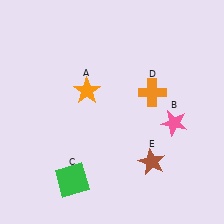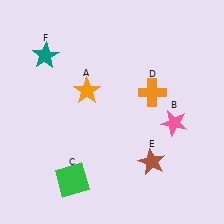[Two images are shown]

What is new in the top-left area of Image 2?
A teal star (F) was added in the top-left area of Image 2.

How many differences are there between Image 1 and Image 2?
There is 1 difference between the two images.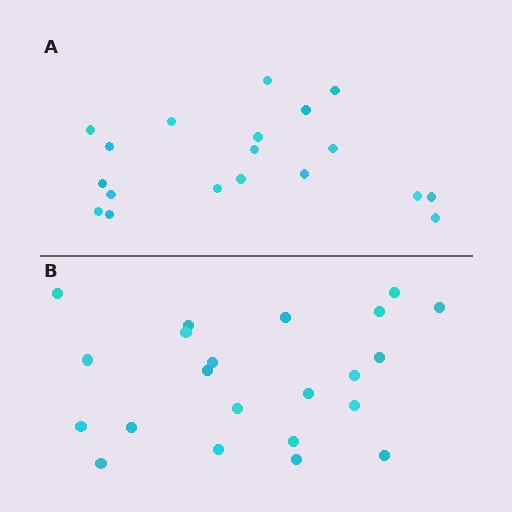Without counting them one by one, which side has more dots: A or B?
Region B (the bottom region) has more dots.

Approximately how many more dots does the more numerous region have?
Region B has just a few more — roughly 2 or 3 more dots than region A.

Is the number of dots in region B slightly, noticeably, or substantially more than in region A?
Region B has only slightly more — the two regions are fairly close. The ratio is roughly 1.2 to 1.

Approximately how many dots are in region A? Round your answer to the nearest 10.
About 20 dots. (The exact count is 19, which rounds to 20.)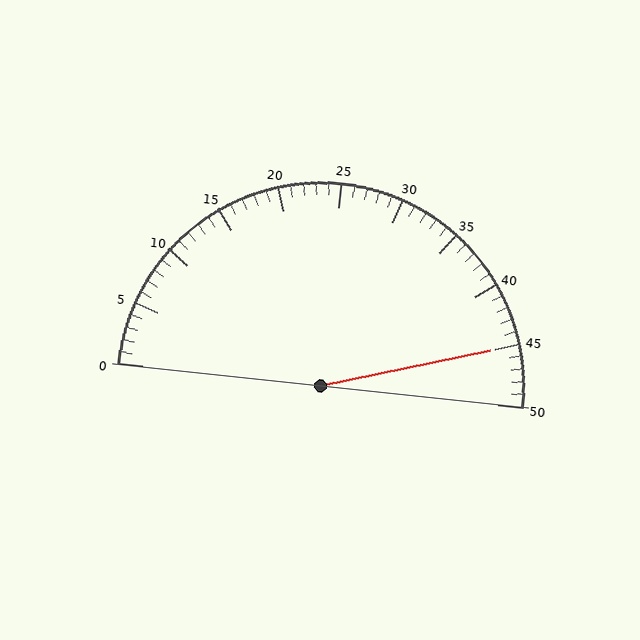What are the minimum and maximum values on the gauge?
The gauge ranges from 0 to 50.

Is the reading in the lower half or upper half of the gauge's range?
The reading is in the upper half of the range (0 to 50).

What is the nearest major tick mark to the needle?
The nearest major tick mark is 45.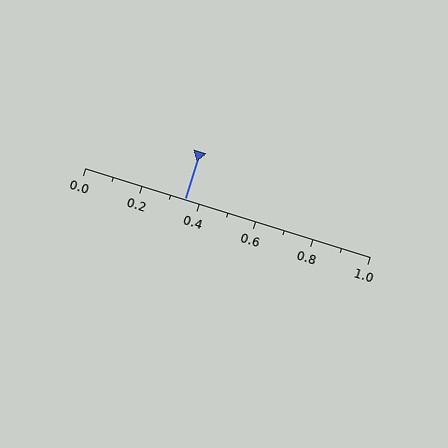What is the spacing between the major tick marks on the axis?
The major ticks are spaced 0.2 apart.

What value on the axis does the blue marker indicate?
The marker indicates approximately 0.35.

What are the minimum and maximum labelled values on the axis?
The axis runs from 0.0 to 1.0.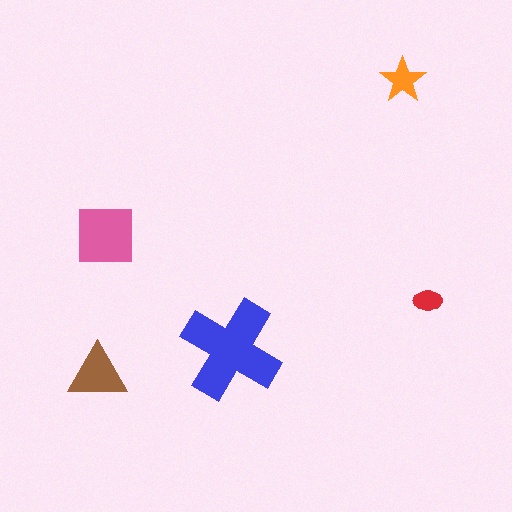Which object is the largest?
The blue cross.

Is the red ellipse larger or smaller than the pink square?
Smaller.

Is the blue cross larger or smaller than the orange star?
Larger.